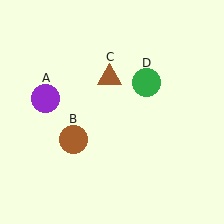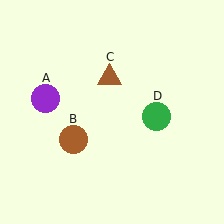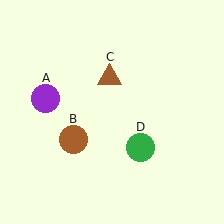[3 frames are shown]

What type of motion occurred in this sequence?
The green circle (object D) rotated clockwise around the center of the scene.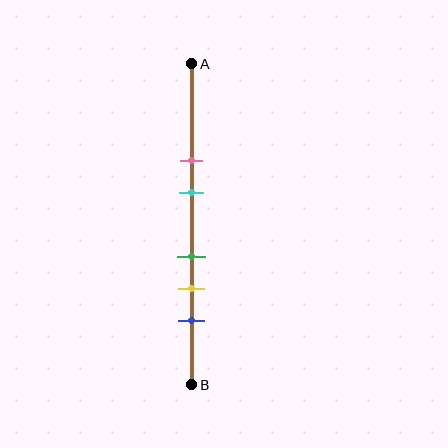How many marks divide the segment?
There are 5 marks dividing the segment.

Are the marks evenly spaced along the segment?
No, the marks are not evenly spaced.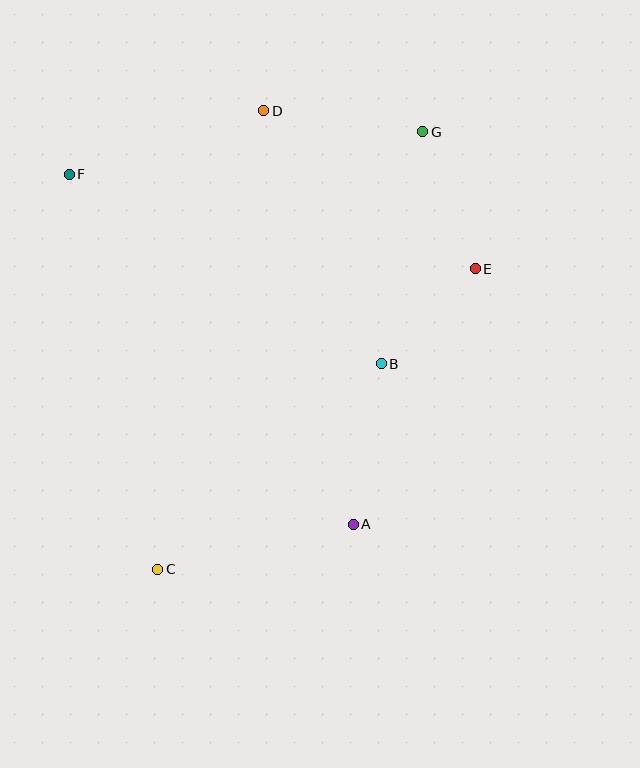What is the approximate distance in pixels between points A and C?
The distance between A and C is approximately 201 pixels.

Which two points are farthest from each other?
Points C and G are farthest from each other.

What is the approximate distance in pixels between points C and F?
The distance between C and F is approximately 404 pixels.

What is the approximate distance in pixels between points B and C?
The distance between B and C is approximately 304 pixels.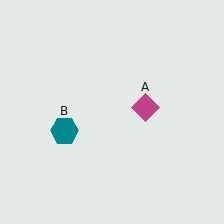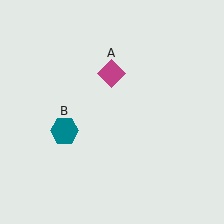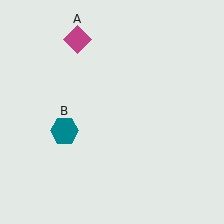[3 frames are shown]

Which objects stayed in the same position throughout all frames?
Teal hexagon (object B) remained stationary.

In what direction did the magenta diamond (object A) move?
The magenta diamond (object A) moved up and to the left.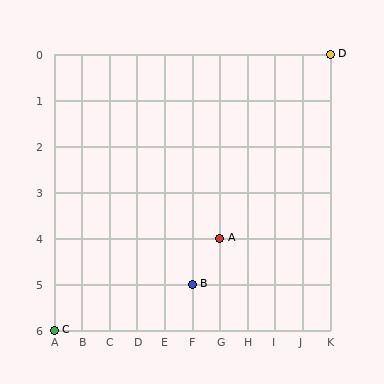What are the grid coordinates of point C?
Point C is at grid coordinates (A, 6).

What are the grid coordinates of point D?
Point D is at grid coordinates (K, 0).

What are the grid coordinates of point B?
Point B is at grid coordinates (F, 5).